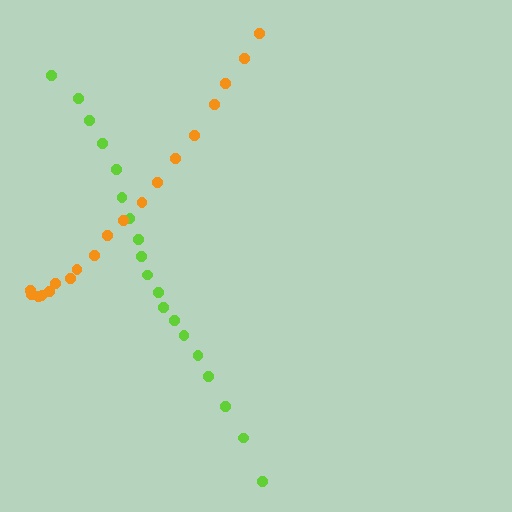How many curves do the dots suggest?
There are 2 distinct paths.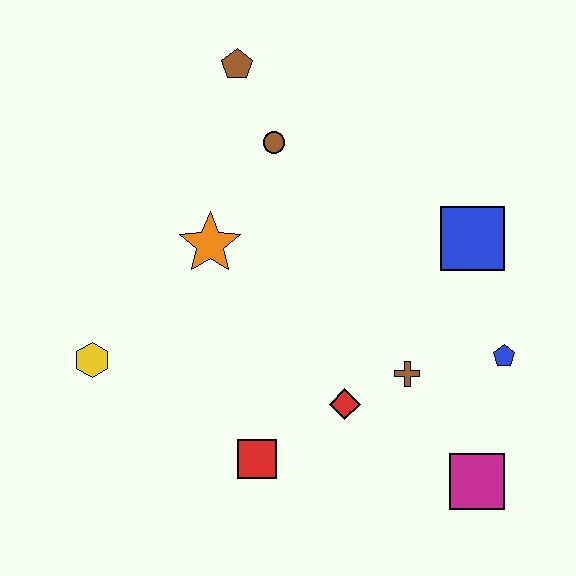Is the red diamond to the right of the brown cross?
No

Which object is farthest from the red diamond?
The brown pentagon is farthest from the red diamond.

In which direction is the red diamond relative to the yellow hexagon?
The red diamond is to the right of the yellow hexagon.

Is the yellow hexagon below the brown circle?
Yes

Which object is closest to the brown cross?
The red diamond is closest to the brown cross.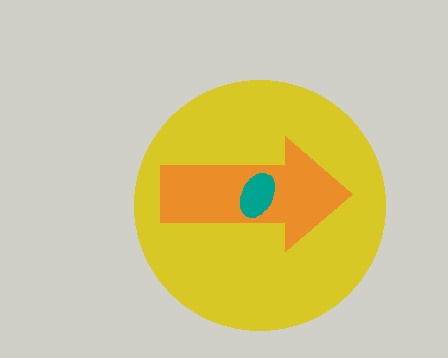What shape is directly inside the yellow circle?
The orange arrow.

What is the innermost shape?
The teal ellipse.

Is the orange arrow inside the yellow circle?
Yes.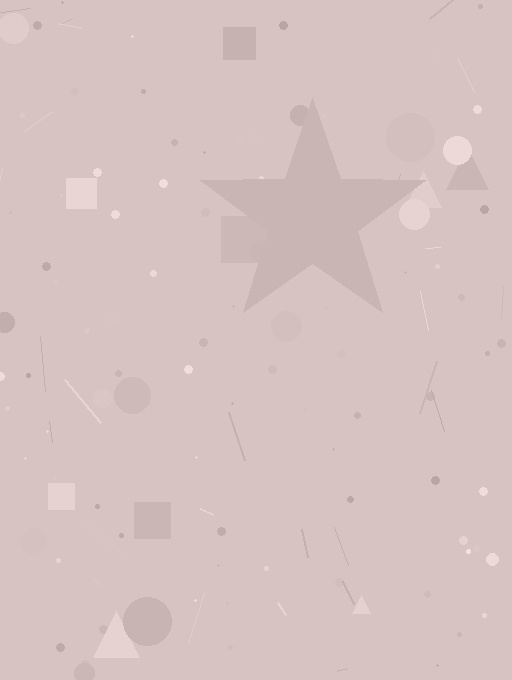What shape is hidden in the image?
A star is hidden in the image.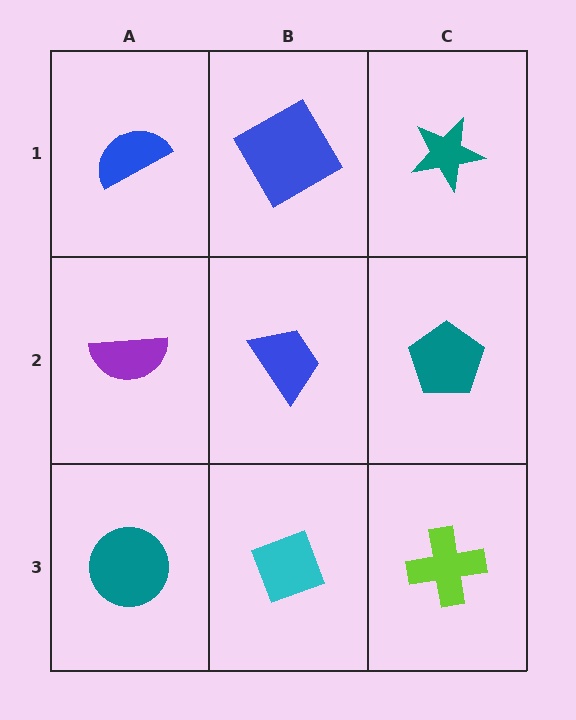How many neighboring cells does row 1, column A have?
2.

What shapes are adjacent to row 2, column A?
A blue semicircle (row 1, column A), a teal circle (row 3, column A), a blue trapezoid (row 2, column B).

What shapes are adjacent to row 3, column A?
A purple semicircle (row 2, column A), a cyan diamond (row 3, column B).